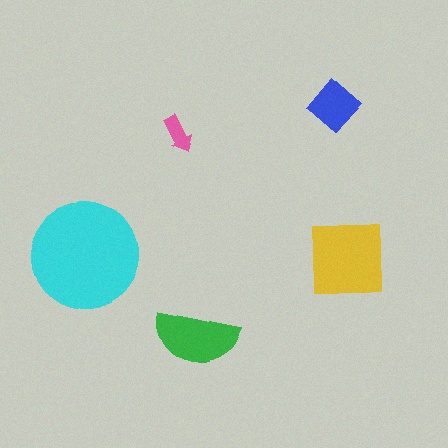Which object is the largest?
The cyan circle.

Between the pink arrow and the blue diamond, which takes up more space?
The blue diamond.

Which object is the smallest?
The pink arrow.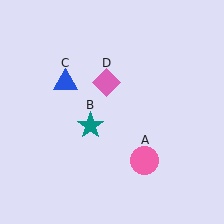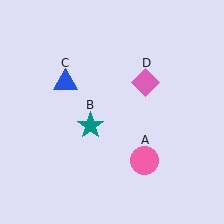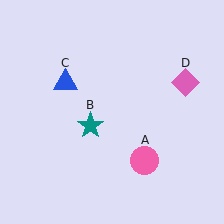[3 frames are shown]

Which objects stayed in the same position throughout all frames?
Pink circle (object A) and teal star (object B) and blue triangle (object C) remained stationary.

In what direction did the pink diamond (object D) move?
The pink diamond (object D) moved right.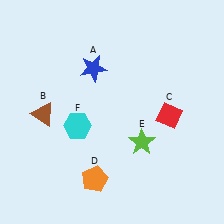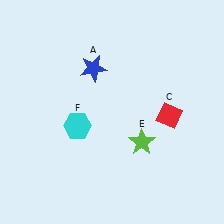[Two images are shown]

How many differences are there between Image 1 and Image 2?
There are 2 differences between the two images.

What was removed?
The brown triangle (B), the orange pentagon (D) were removed in Image 2.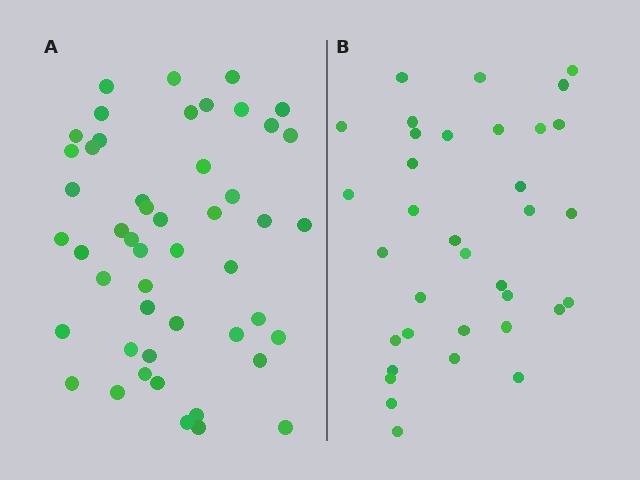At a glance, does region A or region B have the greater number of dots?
Region A (the left region) has more dots.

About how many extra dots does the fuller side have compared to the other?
Region A has approximately 15 more dots than region B.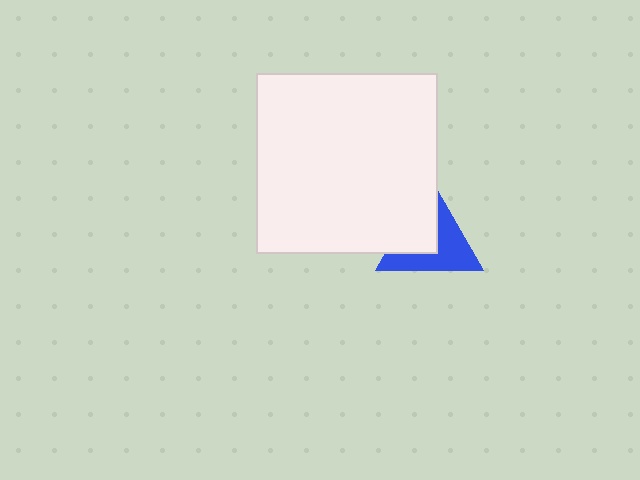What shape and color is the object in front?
The object in front is a white square.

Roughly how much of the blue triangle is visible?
About half of it is visible (roughly 56%).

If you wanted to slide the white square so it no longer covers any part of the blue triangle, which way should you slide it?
Slide it toward the upper-left — that is the most direct way to separate the two shapes.